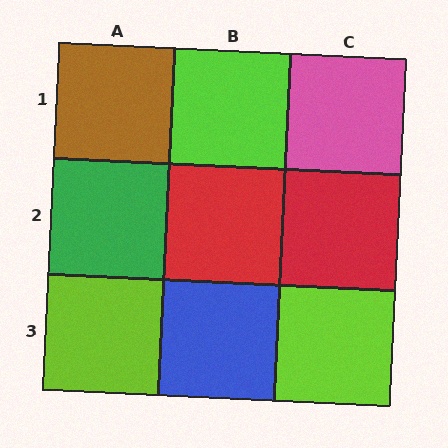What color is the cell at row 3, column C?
Lime.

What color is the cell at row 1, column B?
Lime.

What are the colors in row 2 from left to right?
Green, red, red.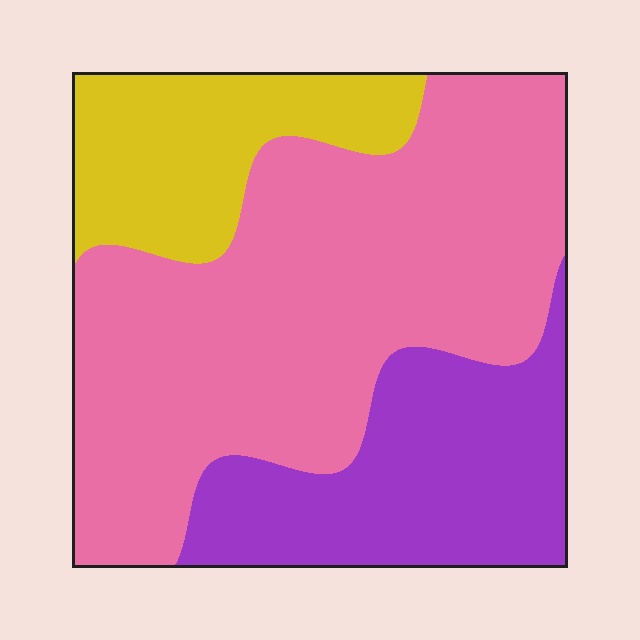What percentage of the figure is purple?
Purple covers around 25% of the figure.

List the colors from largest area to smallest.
From largest to smallest: pink, purple, yellow.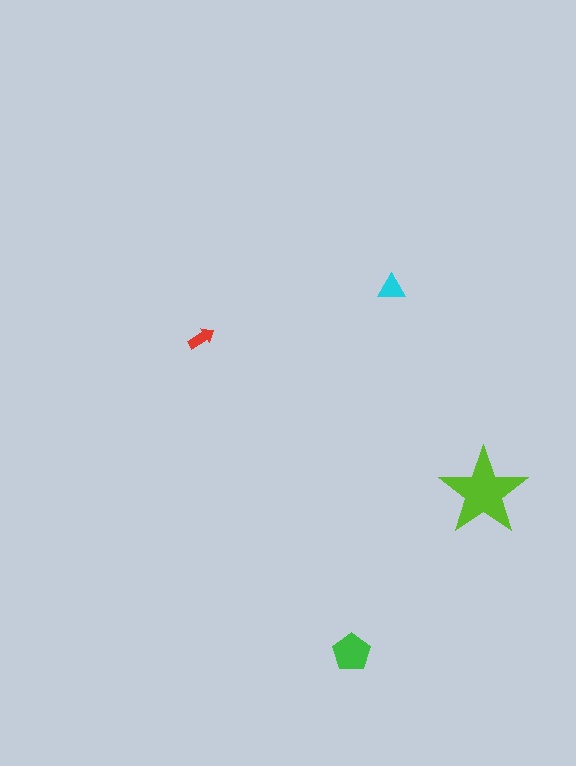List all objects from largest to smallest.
The lime star, the green pentagon, the cyan triangle, the red arrow.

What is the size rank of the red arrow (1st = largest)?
4th.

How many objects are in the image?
There are 4 objects in the image.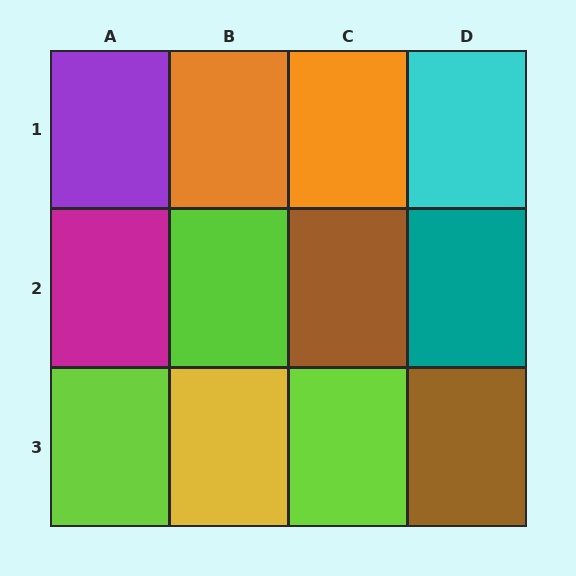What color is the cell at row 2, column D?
Teal.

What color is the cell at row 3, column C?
Lime.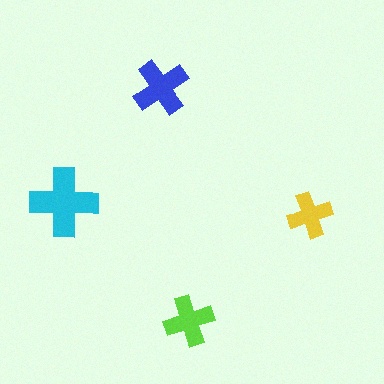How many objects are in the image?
There are 4 objects in the image.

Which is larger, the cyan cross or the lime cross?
The cyan one.